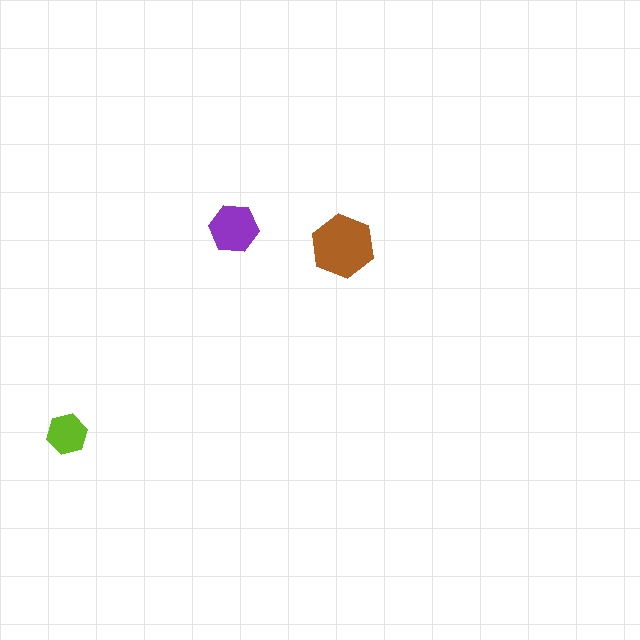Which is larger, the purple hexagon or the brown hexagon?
The brown one.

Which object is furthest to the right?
The brown hexagon is rightmost.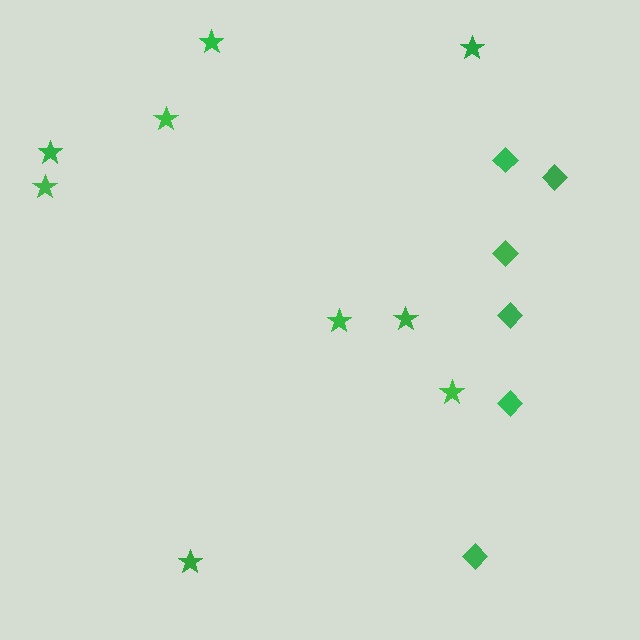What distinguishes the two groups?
There are 2 groups: one group of diamonds (6) and one group of stars (9).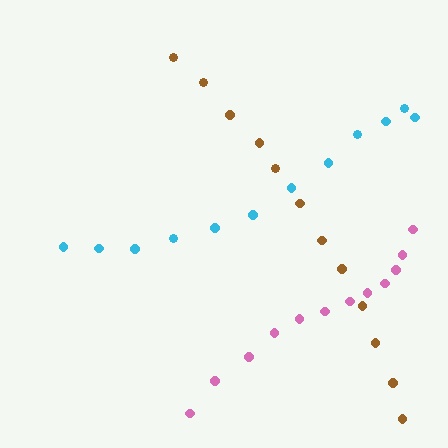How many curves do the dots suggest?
There are 3 distinct paths.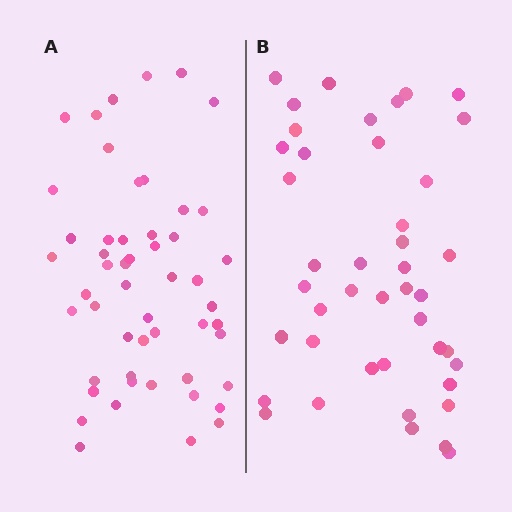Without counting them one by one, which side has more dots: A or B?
Region A (the left region) has more dots.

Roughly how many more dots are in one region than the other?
Region A has roughly 8 or so more dots than region B.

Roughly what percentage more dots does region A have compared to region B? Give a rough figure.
About 20% more.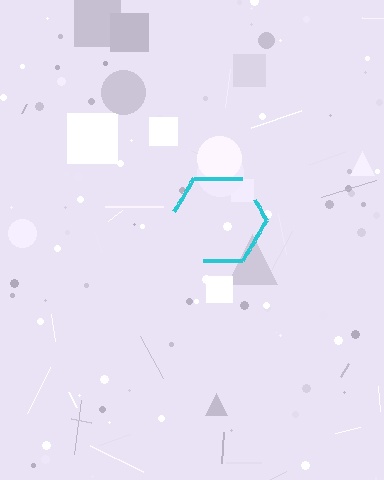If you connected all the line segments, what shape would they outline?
They would outline a hexagon.